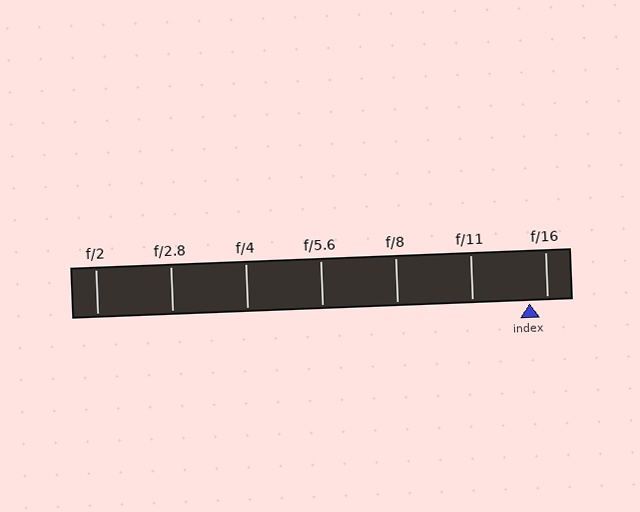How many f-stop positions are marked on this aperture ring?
There are 7 f-stop positions marked.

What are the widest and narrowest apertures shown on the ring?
The widest aperture shown is f/2 and the narrowest is f/16.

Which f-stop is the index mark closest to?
The index mark is closest to f/16.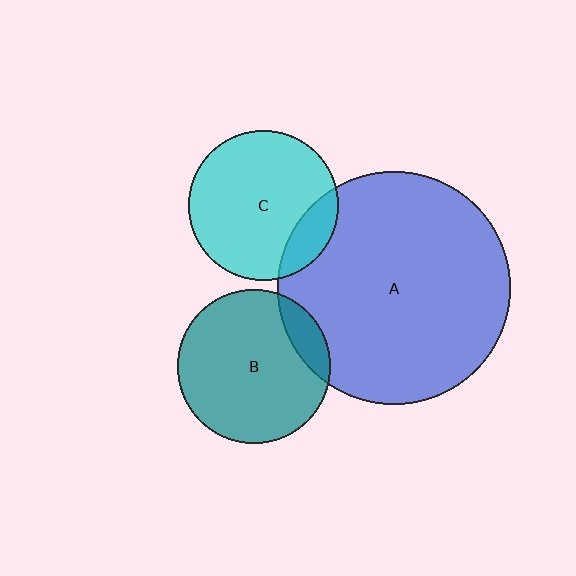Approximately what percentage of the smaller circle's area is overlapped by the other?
Approximately 15%.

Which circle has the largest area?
Circle A (blue).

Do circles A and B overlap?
Yes.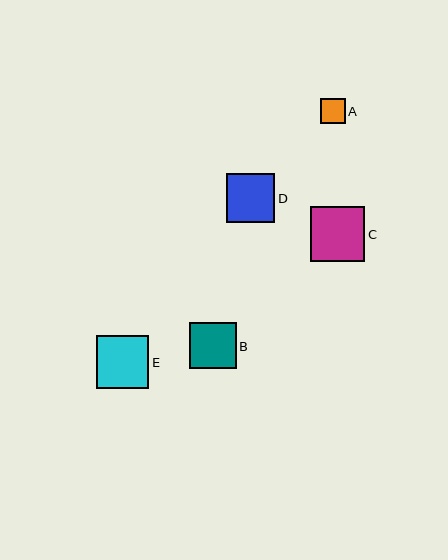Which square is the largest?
Square C is the largest with a size of approximately 55 pixels.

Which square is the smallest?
Square A is the smallest with a size of approximately 24 pixels.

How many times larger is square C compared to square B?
Square C is approximately 1.2 times the size of square B.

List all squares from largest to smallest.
From largest to smallest: C, E, D, B, A.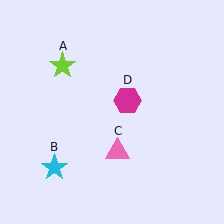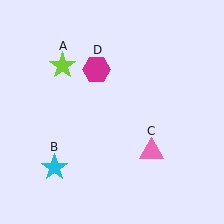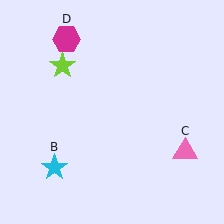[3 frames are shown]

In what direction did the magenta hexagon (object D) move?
The magenta hexagon (object D) moved up and to the left.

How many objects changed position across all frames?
2 objects changed position: pink triangle (object C), magenta hexagon (object D).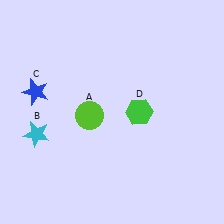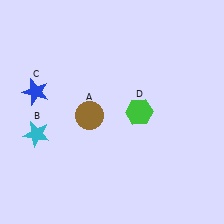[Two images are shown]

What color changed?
The circle (A) changed from lime in Image 1 to brown in Image 2.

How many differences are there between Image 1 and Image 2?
There is 1 difference between the two images.